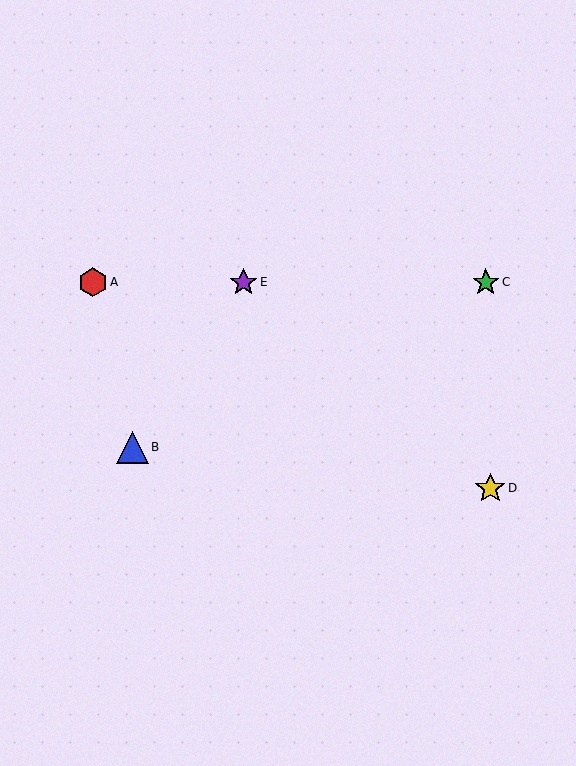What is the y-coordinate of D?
Object D is at y≈488.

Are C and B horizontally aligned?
No, C is at y≈282 and B is at y≈447.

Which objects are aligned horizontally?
Objects A, C, E are aligned horizontally.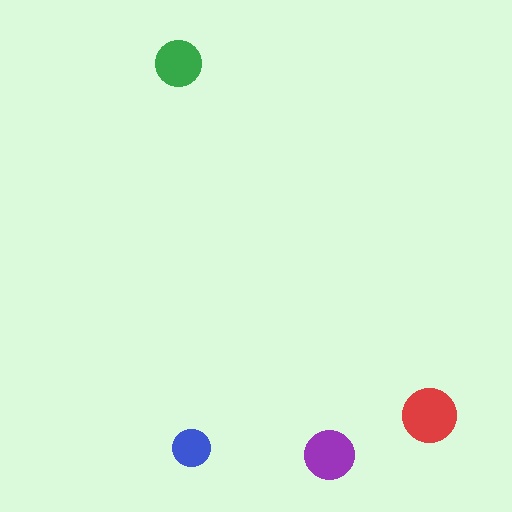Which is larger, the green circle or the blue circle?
The green one.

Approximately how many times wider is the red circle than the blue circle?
About 1.5 times wider.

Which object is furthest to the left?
The green circle is leftmost.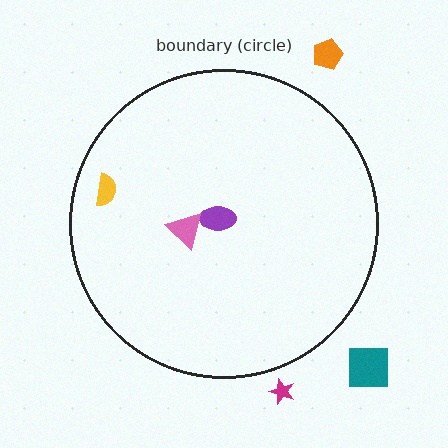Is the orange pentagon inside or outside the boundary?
Outside.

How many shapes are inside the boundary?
3 inside, 3 outside.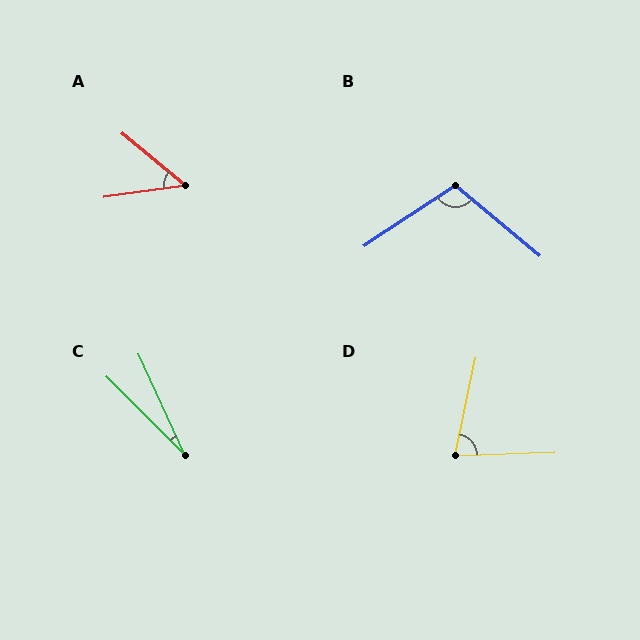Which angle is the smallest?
C, at approximately 20 degrees.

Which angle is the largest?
B, at approximately 107 degrees.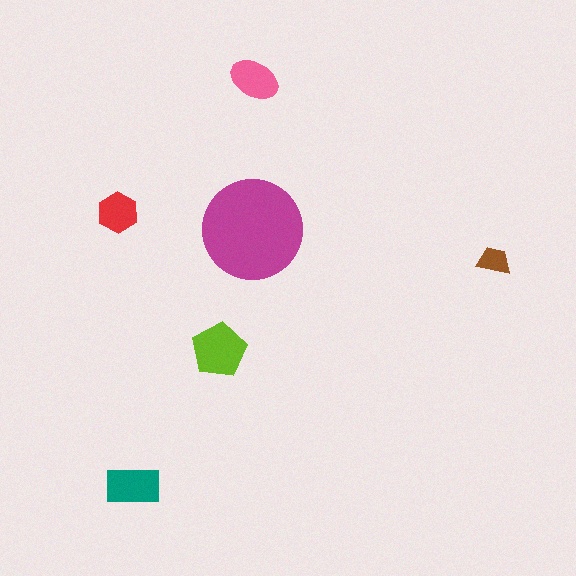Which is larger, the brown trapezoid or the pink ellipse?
The pink ellipse.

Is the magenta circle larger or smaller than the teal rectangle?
Larger.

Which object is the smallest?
The brown trapezoid.